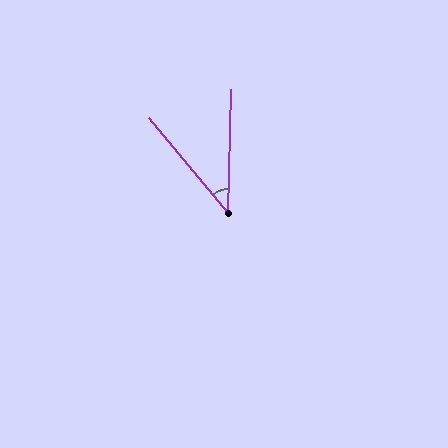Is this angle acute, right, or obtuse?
It is acute.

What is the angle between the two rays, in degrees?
Approximately 41 degrees.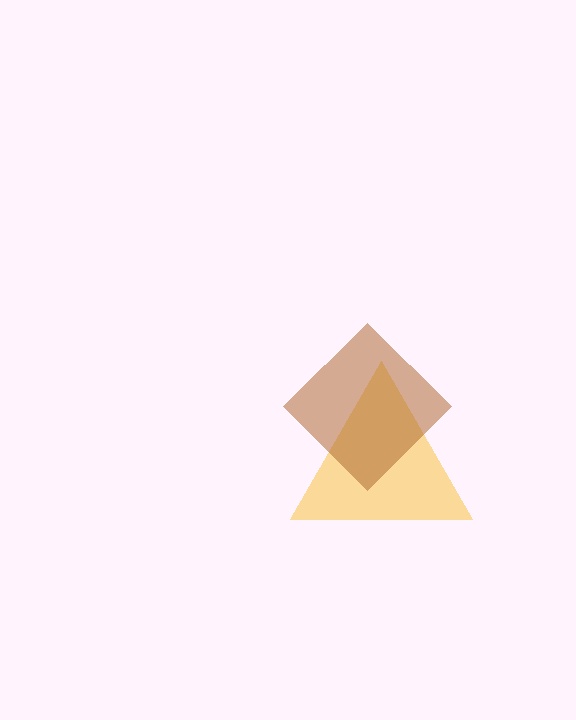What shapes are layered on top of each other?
The layered shapes are: a yellow triangle, a brown diamond.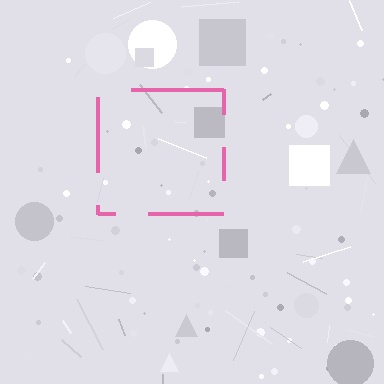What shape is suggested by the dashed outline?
The dashed outline suggests a square.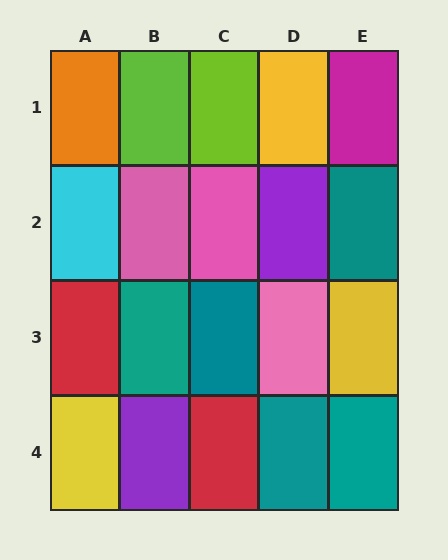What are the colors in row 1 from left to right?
Orange, lime, lime, yellow, magenta.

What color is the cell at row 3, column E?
Yellow.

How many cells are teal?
5 cells are teal.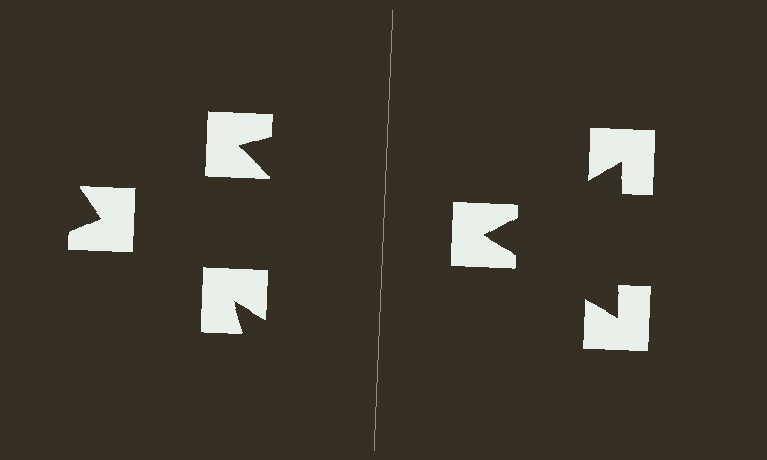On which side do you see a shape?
An illusory triangle appears on the right side. On the left side the wedge cuts are rotated, so no coherent shape forms.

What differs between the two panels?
The notched squares are positioned identically on both sides; only the wedge orientations differ. On the right they align to a triangle; on the left they are misaligned.